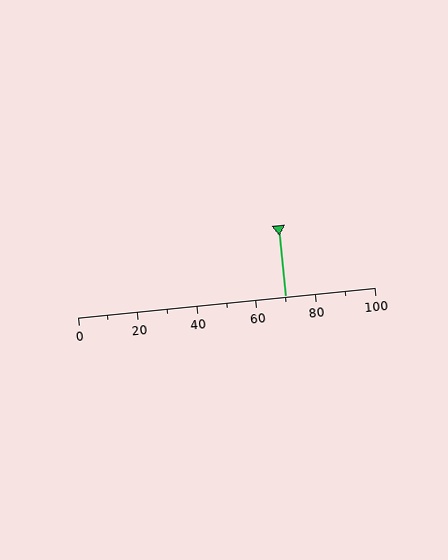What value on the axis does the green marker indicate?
The marker indicates approximately 70.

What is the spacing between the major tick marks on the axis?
The major ticks are spaced 20 apart.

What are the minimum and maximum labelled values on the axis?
The axis runs from 0 to 100.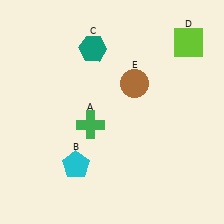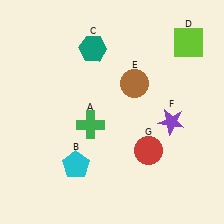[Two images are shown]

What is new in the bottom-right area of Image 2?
A red circle (G) was added in the bottom-right area of Image 2.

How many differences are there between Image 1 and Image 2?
There are 2 differences between the two images.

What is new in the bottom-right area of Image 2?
A purple star (F) was added in the bottom-right area of Image 2.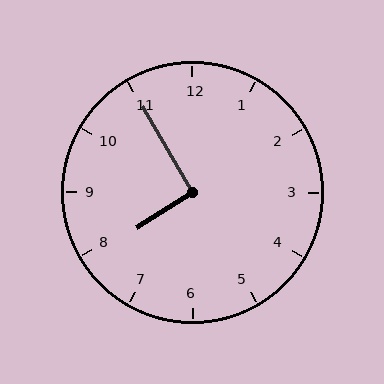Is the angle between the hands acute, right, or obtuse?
It is right.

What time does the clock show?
7:55.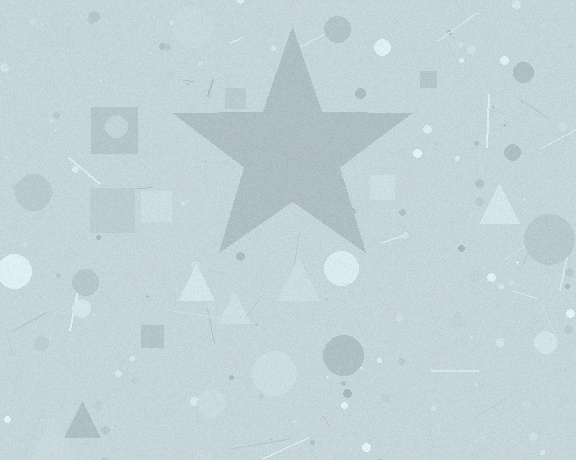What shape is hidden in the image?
A star is hidden in the image.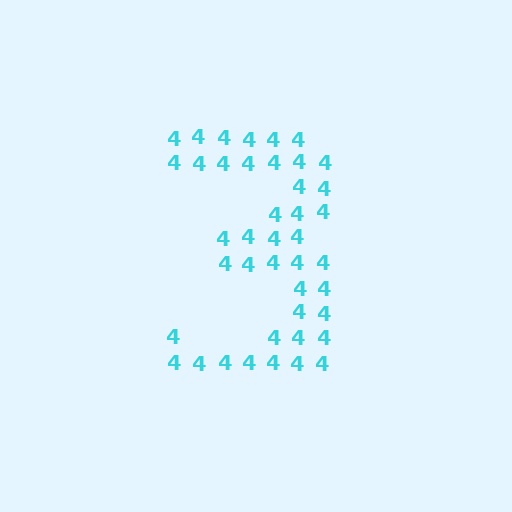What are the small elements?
The small elements are digit 4's.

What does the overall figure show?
The overall figure shows the digit 3.